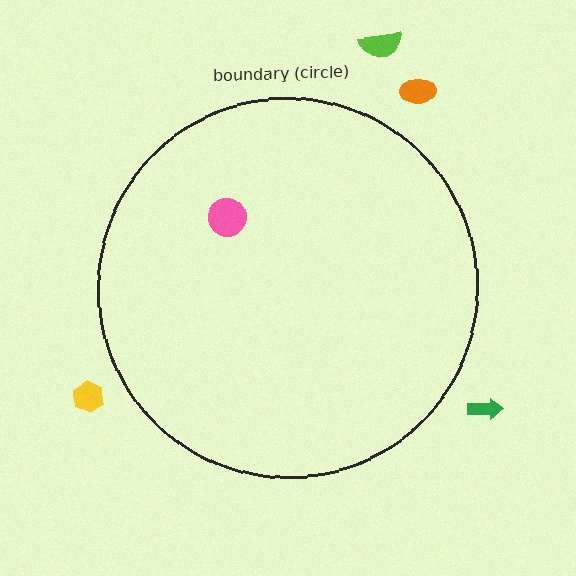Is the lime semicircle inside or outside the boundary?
Outside.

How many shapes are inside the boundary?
1 inside, 4 outside.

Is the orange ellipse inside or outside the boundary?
Outside.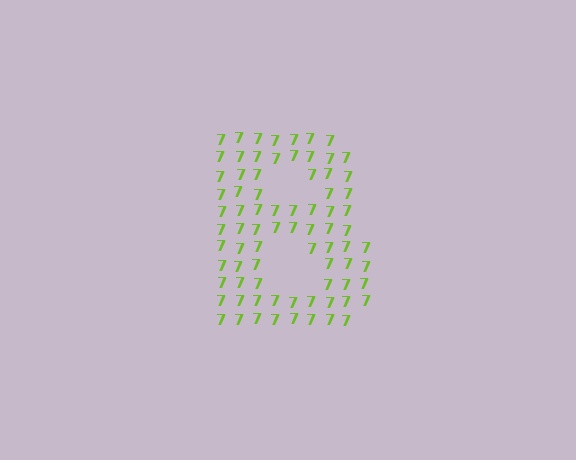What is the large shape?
The large shape is the letter B.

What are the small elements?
The small elements are digit 7's.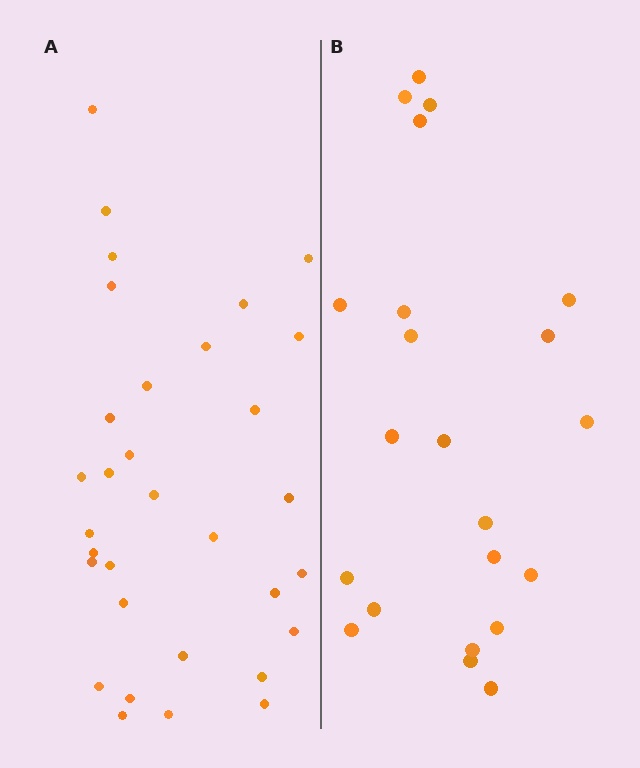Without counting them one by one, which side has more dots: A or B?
Region A (the left region) has more dots.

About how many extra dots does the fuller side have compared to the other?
Region A has roughly 10 or so more dots than region B.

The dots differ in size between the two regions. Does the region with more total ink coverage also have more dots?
No. Region B has more total ink coverage because its dots are larger, but region A actually contains more individual dots. Total area can be misleading — the number of items is what matters here.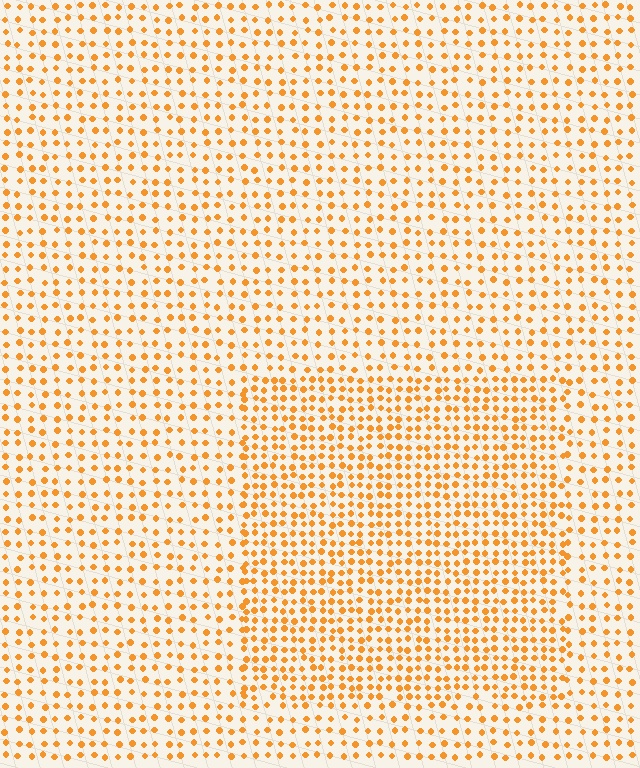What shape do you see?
I see a rectangle.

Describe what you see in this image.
The image contains small orange elements arranged at two different densities. A rectangle-shaped region is visible where the elements are more densely packed than the surrounding area.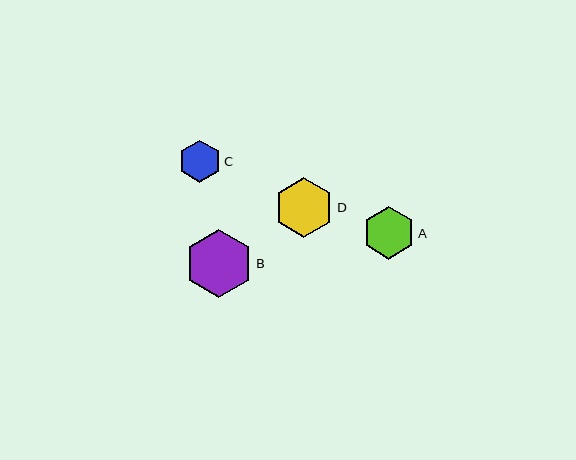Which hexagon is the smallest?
Hexagon C is the smallest with a size of approximately 42 pixels.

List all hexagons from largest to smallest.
From largest to smallest: B, D, A, C.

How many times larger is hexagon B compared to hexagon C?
Hexagon B is approximately 1.6 times the size of hexagon C.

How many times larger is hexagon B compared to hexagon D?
Hexagon B is approximately 1.1 times the size of hexagon D.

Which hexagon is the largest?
Hexagon B is the largest with a size of approximately 68 pixels.